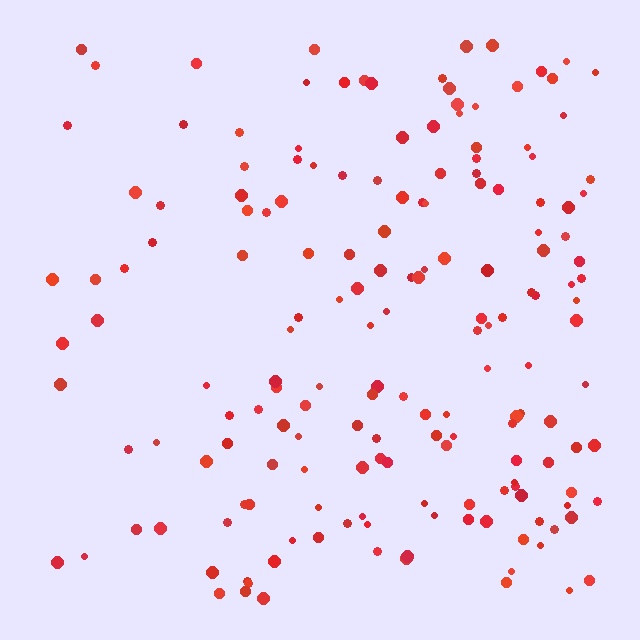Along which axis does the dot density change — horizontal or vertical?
Horizontal.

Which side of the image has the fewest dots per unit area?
The left.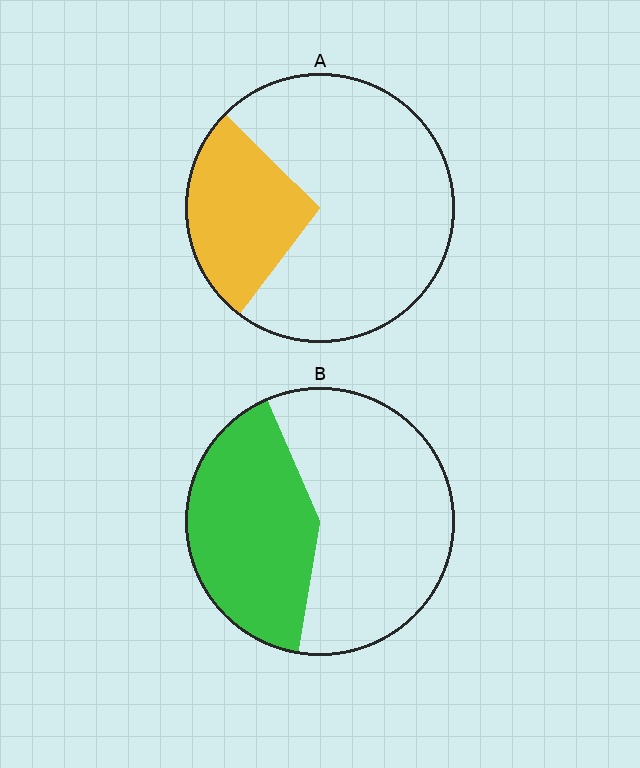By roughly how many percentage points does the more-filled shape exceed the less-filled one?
By roughly 15 percentage points (B over A).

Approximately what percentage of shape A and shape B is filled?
A is approximately 25% and B is approximately 40%.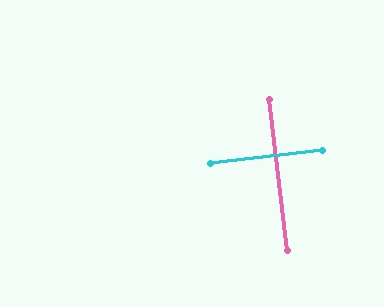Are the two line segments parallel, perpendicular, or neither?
Perpendicular — they meet at approximately 90°.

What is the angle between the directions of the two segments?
Approximately 90 degrees.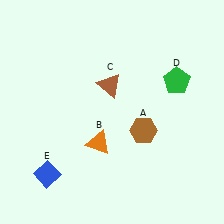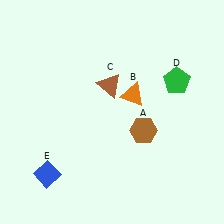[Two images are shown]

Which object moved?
The orange triangle (B) moved up.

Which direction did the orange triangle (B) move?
The orange triangle (B) moved up.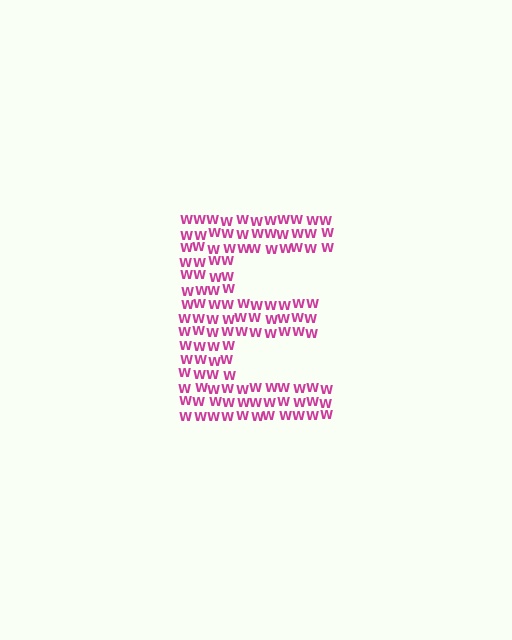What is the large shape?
The large shape is the letter E.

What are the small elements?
The small elements are letter W's.